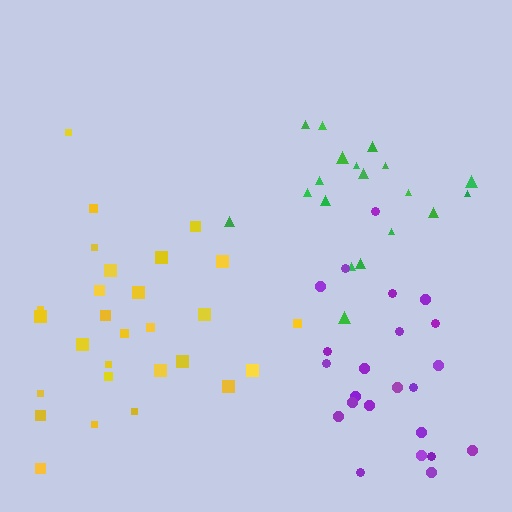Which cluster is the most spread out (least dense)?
Purple.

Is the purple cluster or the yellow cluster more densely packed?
Yellow.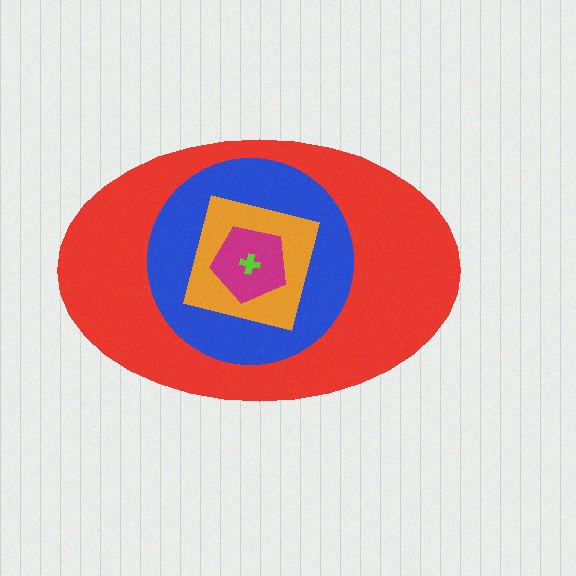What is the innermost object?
The lime cross.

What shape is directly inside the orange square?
The magenta pentagon.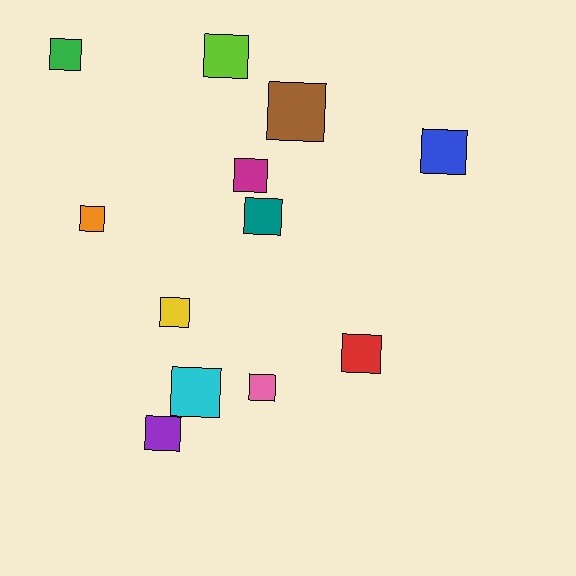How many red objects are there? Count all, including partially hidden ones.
There is 1 red object.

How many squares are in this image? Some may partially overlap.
There are 12 squares.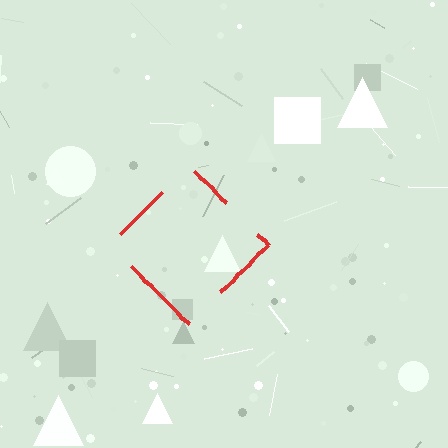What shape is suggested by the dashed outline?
The dashed outline suggests a diamond.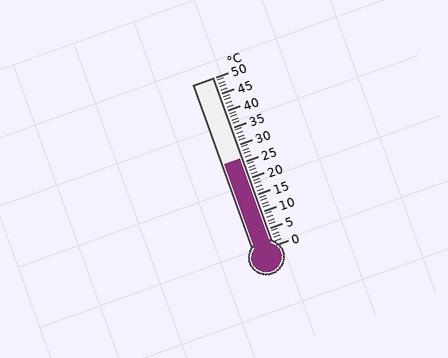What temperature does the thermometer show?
The thermometer shows approximately 26°C.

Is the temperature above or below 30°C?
The temperature is below 30°C.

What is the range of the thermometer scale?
The thermometer scale ranges from 0°C to 50°C.